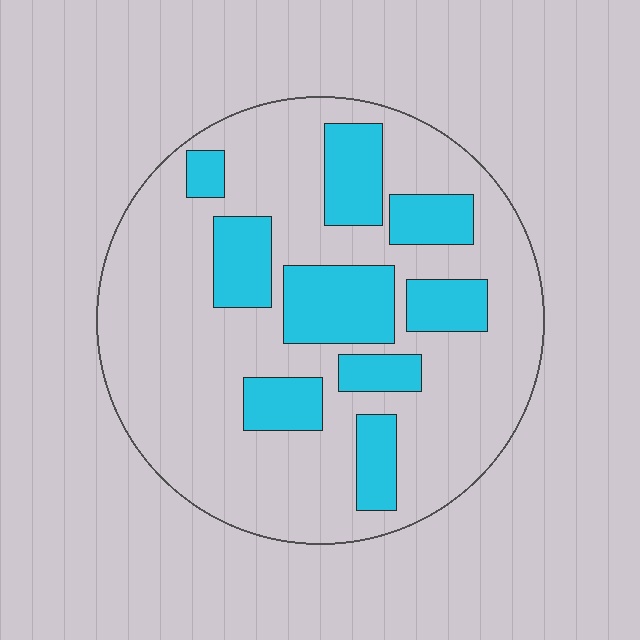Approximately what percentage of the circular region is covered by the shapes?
Approximately 25%.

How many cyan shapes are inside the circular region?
9.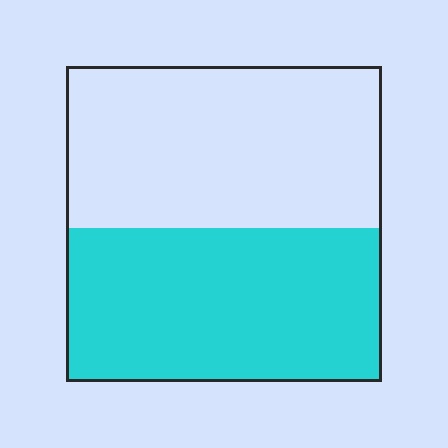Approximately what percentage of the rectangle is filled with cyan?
Approximately 50%.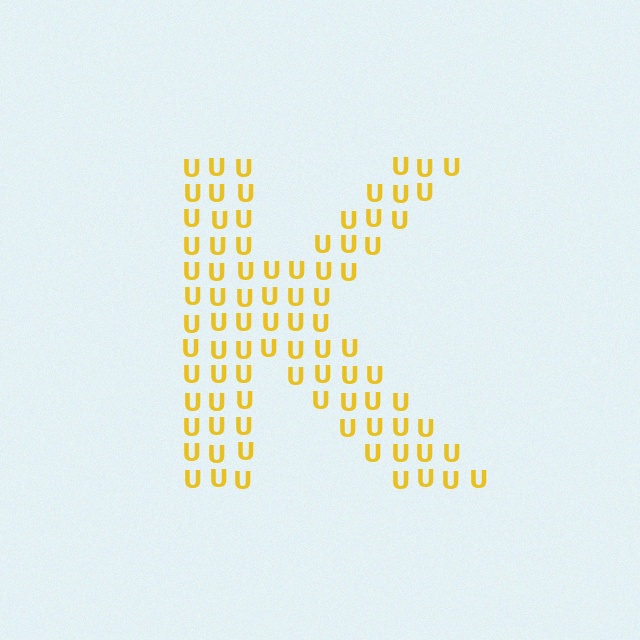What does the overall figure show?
The overall figure shows the letter K.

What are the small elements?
The small elements are letter U's.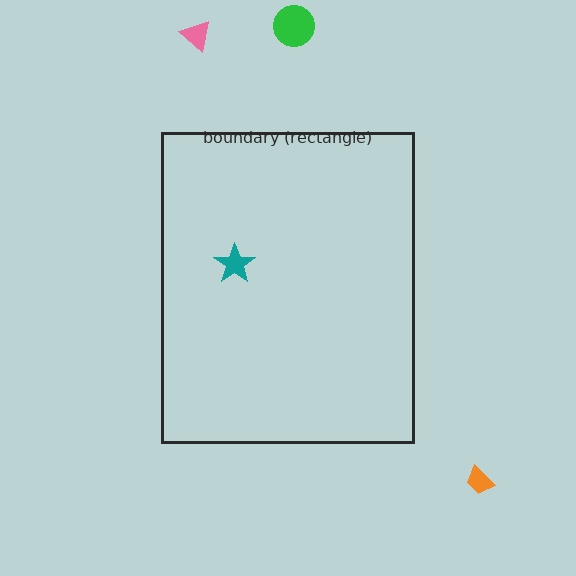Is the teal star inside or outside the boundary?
Inside.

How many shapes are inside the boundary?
1 inside, 3 outside.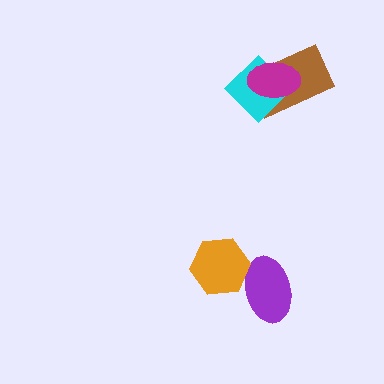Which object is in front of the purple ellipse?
The orange hexagon is in front of the purple ellipse.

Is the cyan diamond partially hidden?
Yes, it is partially covered by another shape.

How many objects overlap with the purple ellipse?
1 object overlaps with the purple ellipse.